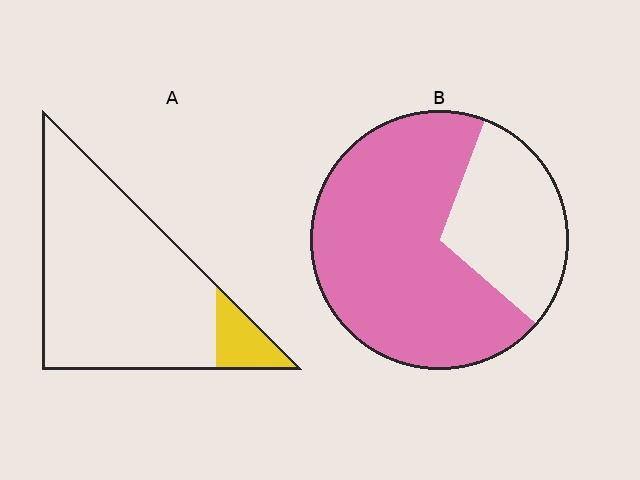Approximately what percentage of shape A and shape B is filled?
A is approximately 10% and B is approximately 70%.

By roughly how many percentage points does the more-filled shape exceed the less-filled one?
By roughly 60 percentage points (B over A).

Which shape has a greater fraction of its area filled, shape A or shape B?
Shape B.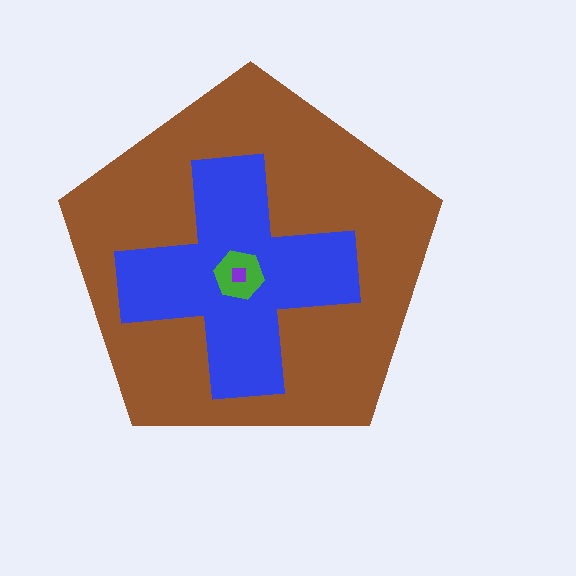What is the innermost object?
The purple square.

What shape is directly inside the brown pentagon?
The blue cross.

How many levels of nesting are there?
4.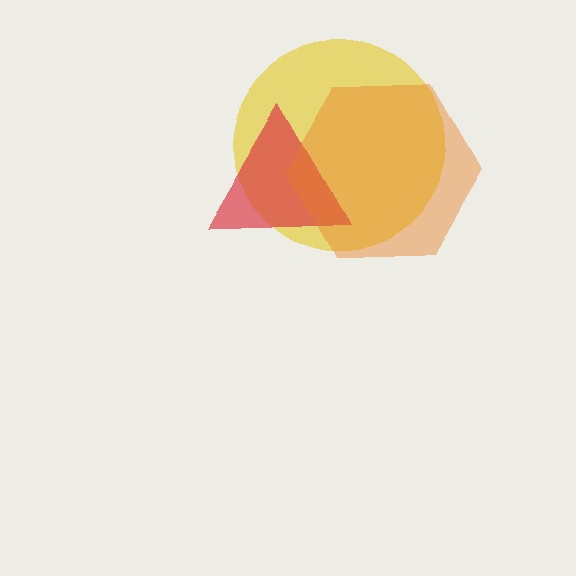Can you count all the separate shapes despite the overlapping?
Yes, there are 3 separate shapes.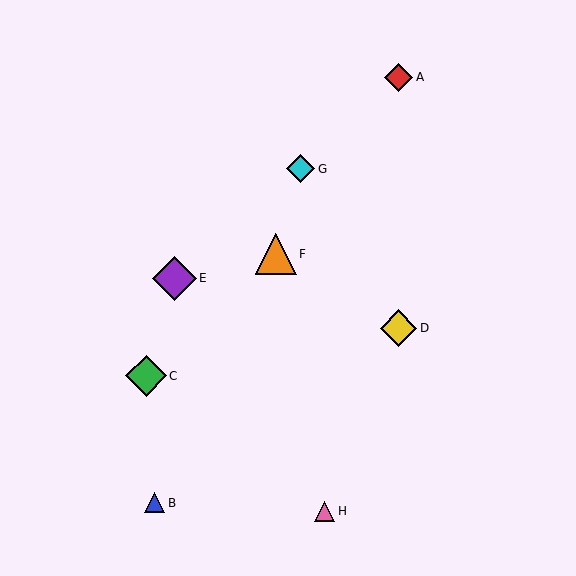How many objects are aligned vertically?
2 objects (A, D) are aligned vertically.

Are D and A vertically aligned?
Yes, both are at x≈399.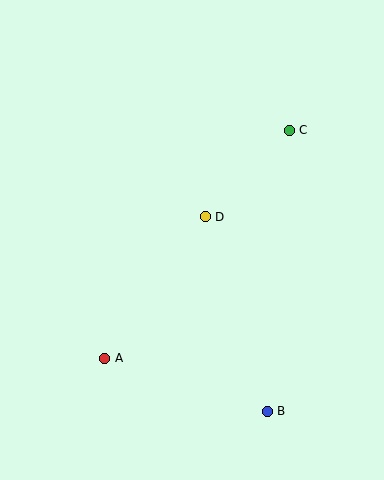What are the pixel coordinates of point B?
Point B is at (267, 411).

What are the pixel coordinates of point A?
Point A is at (105, 358).